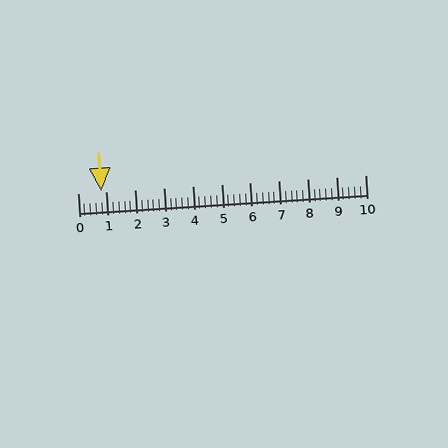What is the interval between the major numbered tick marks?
The major tick marks are spaced 1 units apart.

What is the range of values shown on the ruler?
The ruler shows values from 0 to 10.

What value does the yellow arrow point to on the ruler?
The yellow arrow points to approximately 0.8.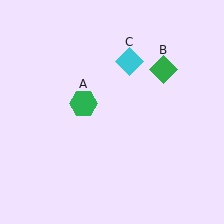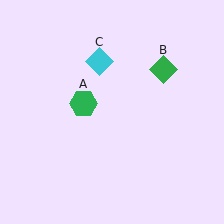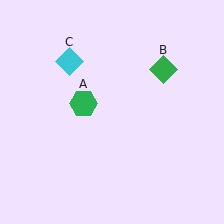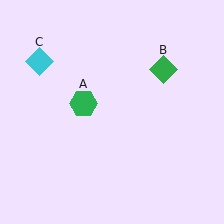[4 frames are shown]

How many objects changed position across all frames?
1 object changed position: cyan diamond (object C).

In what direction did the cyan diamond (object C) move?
The cyan diamond (object C) moved left.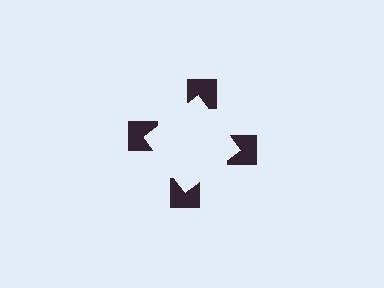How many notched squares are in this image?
There are 4 — one at each vertex of the illusory square.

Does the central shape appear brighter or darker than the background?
It typically appears slightly brighter than the background, even though no actual brightness change is drawn.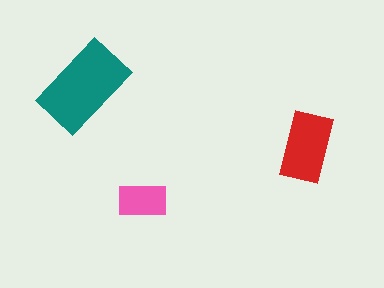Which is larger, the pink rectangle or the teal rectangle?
The teal one.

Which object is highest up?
The teal rectangle is topmost.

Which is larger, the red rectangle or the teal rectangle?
The teal one.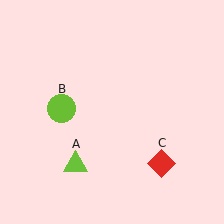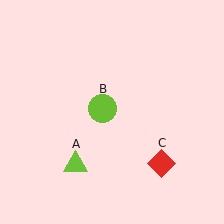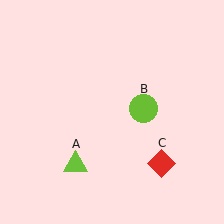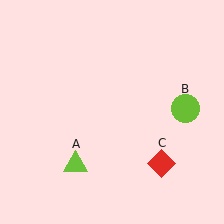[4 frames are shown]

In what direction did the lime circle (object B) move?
The lime circle (object B) moved right.